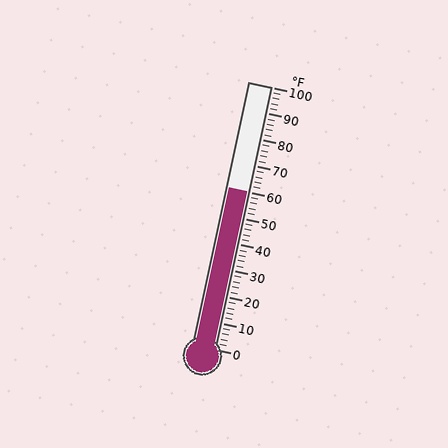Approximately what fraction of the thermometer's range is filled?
The thermometer is filled to approximately 60% of its range.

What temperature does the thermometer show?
The thermometer shows approximately 60°F.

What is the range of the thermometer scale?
The thermometer scale ranges from 0°F to 100°F.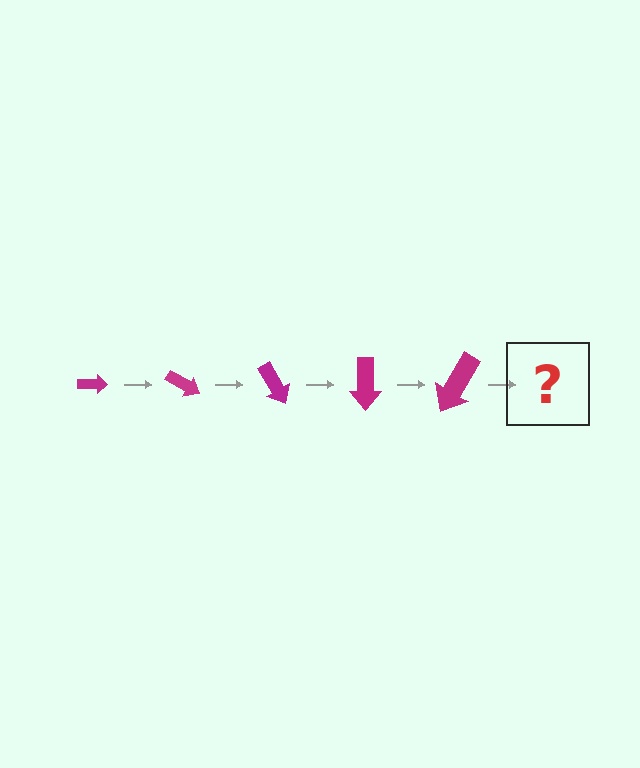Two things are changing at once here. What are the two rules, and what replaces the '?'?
The two rules are that the arrow grows larger each step and it rotates 30 degrees each step. The '?' should be an arrow, larger than the previous one and rotated 150 degrees from the start.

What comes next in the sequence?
The next element should be an arrow, larger than the previous one and rotated 150 degrees from the start.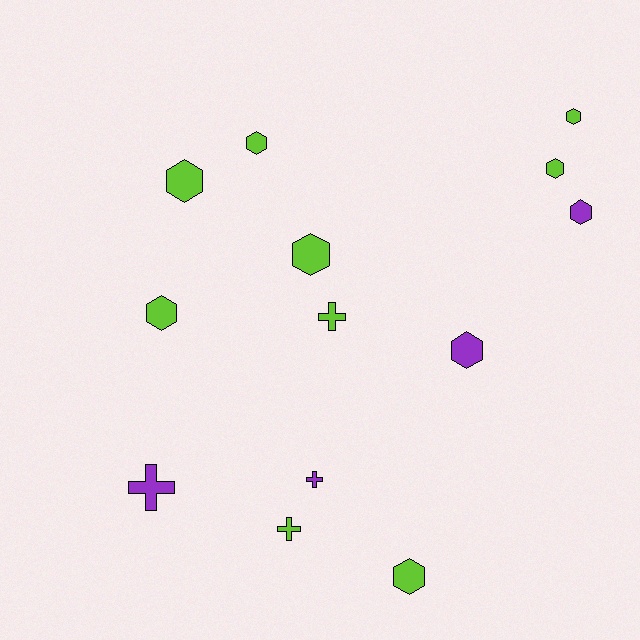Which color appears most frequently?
Lime, with 9 objects.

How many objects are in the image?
There are 13 objects.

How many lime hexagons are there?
There are 7 lime hexagons.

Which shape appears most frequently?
Hexagon, with 9 objects.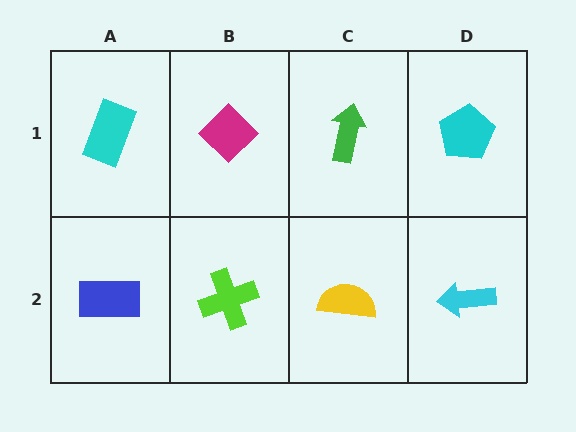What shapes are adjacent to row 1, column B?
A lime cross (row 2, column B), a cyan rectangle (row 1, column A), a green arrow (row 1, column C).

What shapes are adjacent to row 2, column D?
A cyan pentagon (row 1, column D), a yellow semicircle (row 2, column C).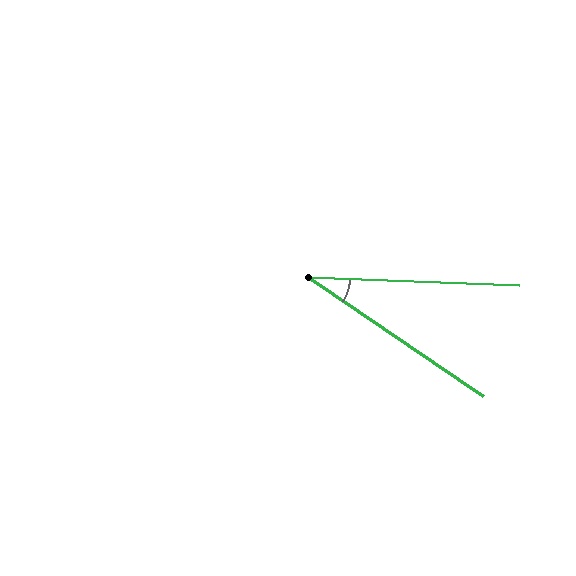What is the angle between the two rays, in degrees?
Approximately 32 degrees.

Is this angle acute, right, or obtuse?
It is acute.